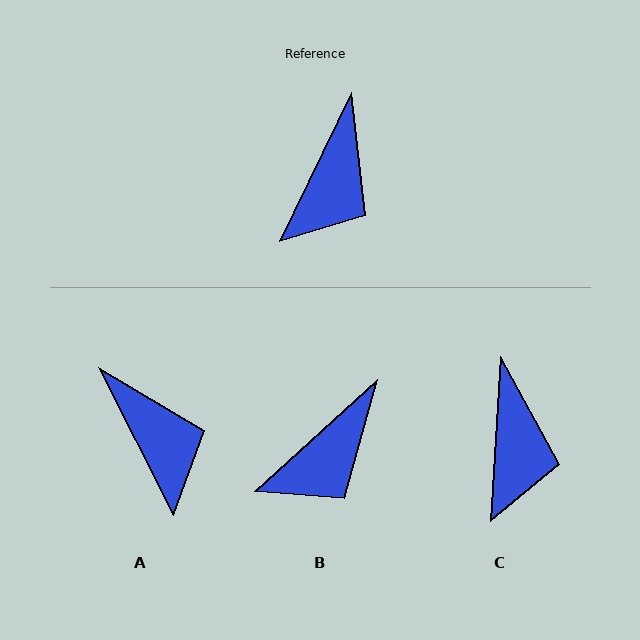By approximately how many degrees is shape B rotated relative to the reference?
Approximately 22 degrees clockwise.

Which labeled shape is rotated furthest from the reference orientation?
A, about 53 degrees away.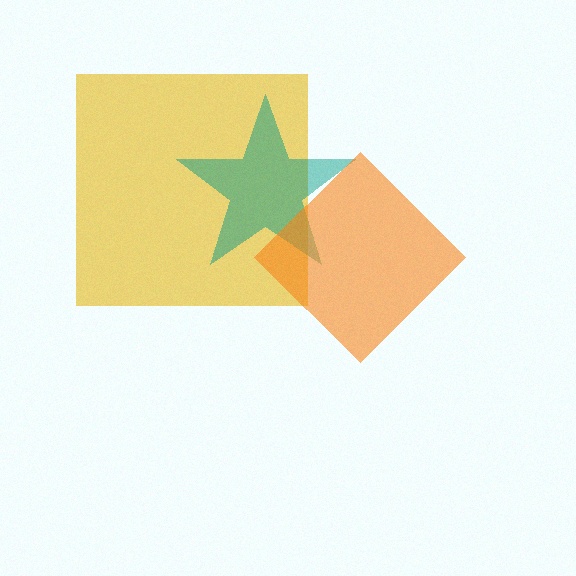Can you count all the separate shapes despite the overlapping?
Yes, there are 3 separate shapes.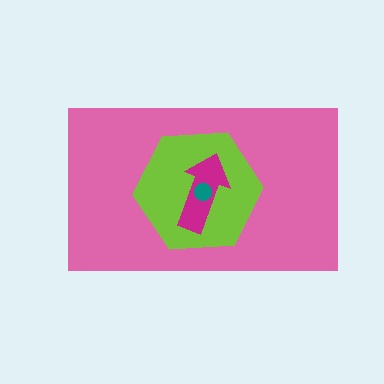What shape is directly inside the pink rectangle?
The lime hexagon.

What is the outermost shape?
The pink rectangle.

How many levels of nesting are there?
4.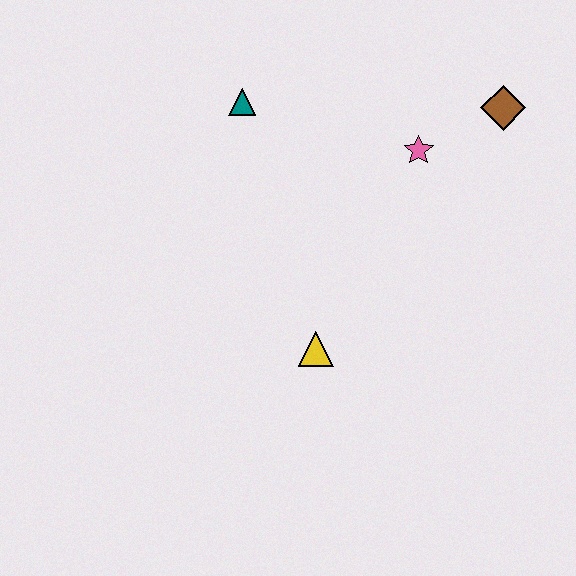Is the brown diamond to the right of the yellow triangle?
Yes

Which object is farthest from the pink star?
The yellow triangle is farthest from the pink star.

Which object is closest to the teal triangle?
The pink star is closest to the teal triangle.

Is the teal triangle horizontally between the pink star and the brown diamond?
No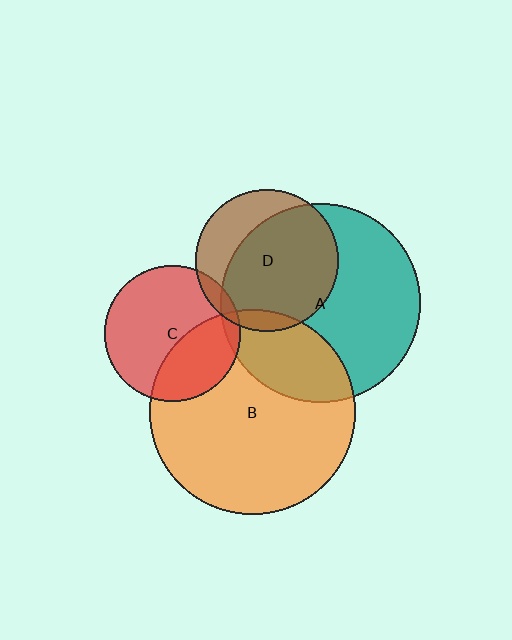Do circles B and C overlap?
Yes.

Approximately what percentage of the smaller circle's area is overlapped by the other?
Approximately 35%.